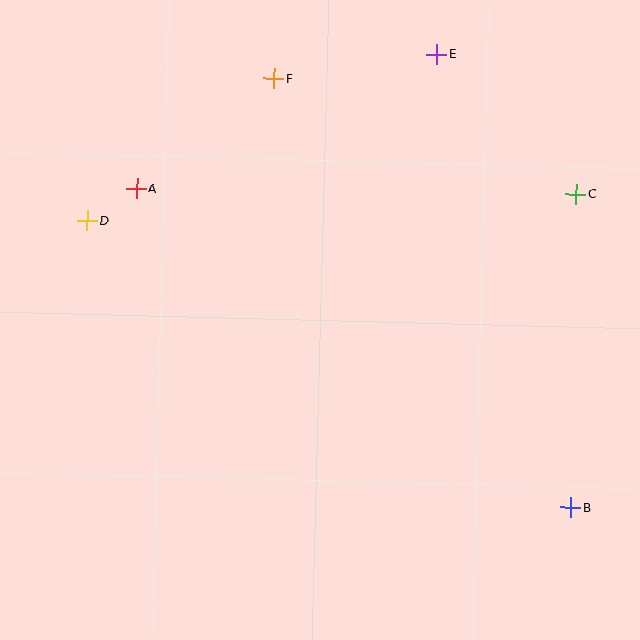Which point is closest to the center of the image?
Point A at (136, 188) is closest to the center.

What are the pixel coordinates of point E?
Point E is at (437, 54).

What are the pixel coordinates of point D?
Point D is at (87, 221).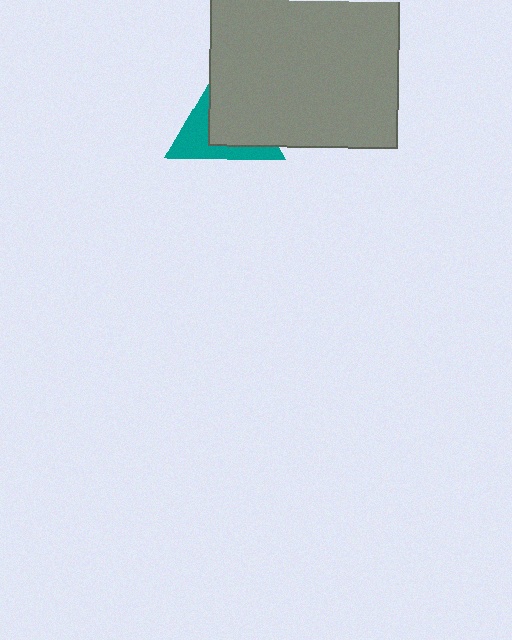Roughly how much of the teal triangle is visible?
A small part of it is visible (roughly 40%).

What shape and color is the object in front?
The object in front is a gray square.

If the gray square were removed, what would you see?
You would see the complete teal triangle.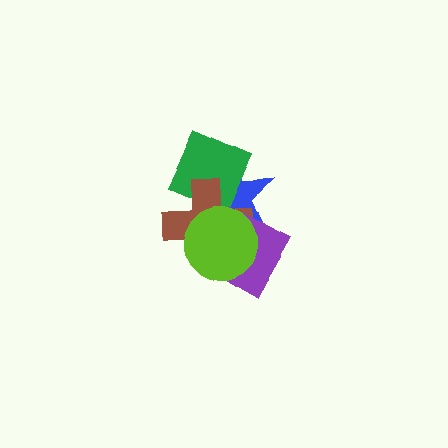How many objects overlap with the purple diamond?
3 objects overlap with the purple diamond.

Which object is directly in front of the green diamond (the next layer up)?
The brown cross is directly in front of the green diamond.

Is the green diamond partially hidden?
Yes, it is partially covered by another shape.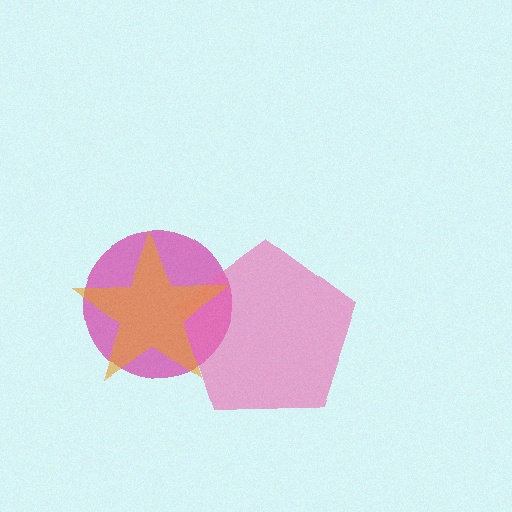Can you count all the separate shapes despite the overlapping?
Yes, there are 3 separate shapes.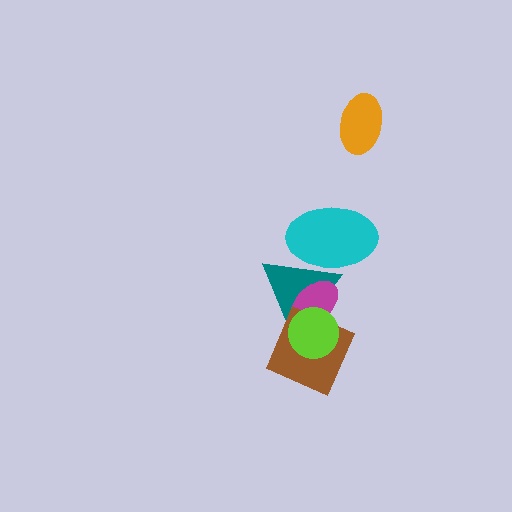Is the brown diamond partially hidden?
Yes, it is partially covered by another shape.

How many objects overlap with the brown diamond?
3 objects overlap with the brown diamond.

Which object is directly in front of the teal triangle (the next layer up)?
The magenta ellipse is directly in front of the teal triangle.